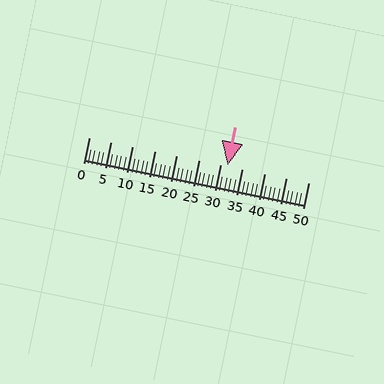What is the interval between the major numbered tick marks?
The major tick marks are spaced 5 units apart.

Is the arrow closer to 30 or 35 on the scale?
The arrow is closer to 30.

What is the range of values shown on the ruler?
The ruler shows values from 0 to 50.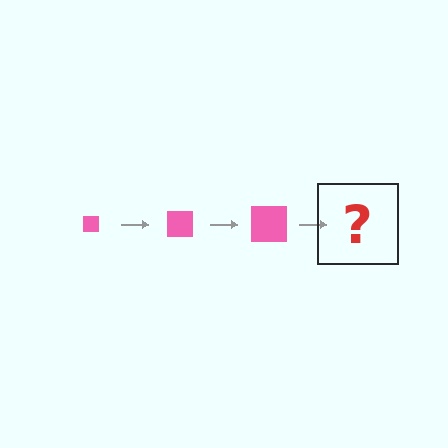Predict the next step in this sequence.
The next step is a pink square, larger than the previous one.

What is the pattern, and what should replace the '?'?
The pattern is that the square gets progressively larger each step. The '?' should be a pink square, larger than the previous one.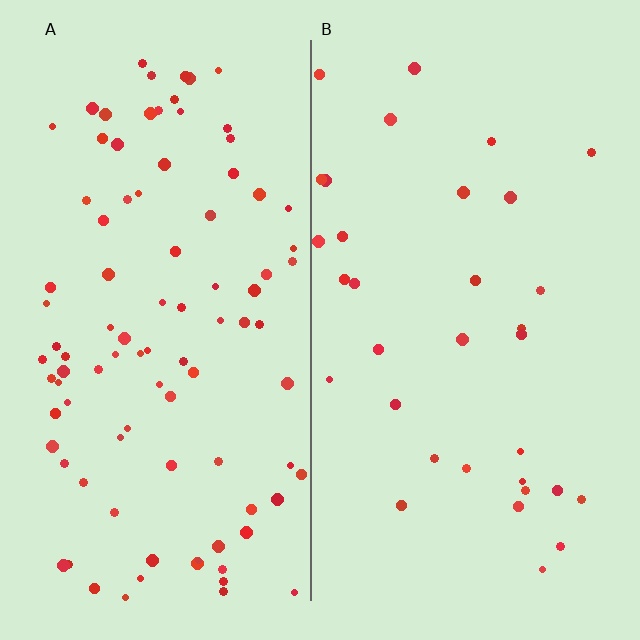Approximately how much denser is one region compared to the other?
Approximately 2.8× — region A over region B.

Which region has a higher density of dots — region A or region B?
A (the left).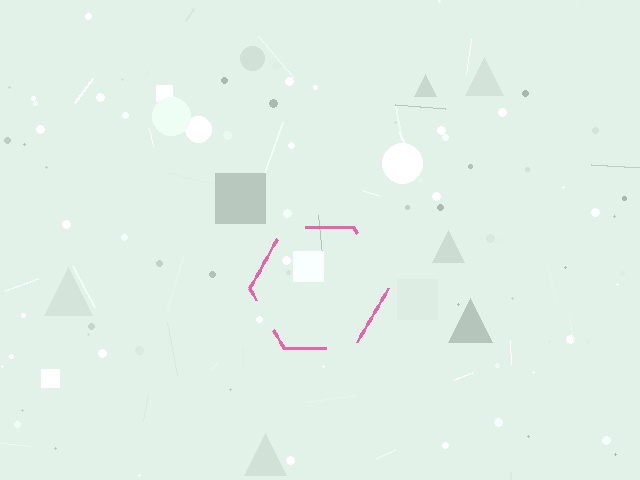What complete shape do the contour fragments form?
The contour fragments form a hexagon.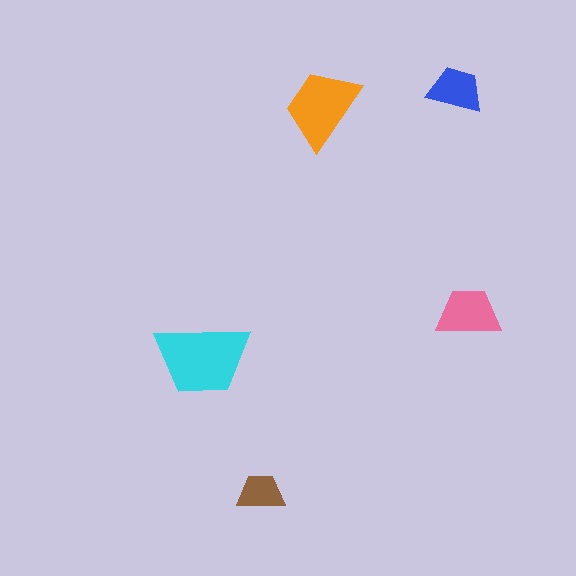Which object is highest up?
The blue trapezoid is topmost.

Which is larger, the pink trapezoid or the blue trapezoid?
The pink one.